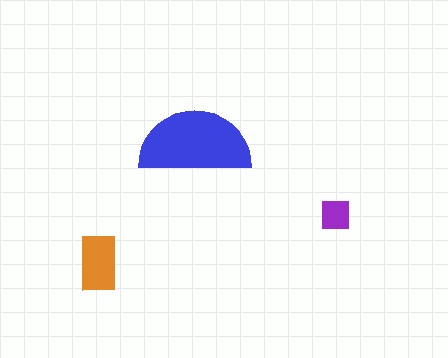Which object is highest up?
The blue semicircle is topmost.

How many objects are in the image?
There are 3 objects in the image.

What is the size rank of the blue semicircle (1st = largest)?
1st.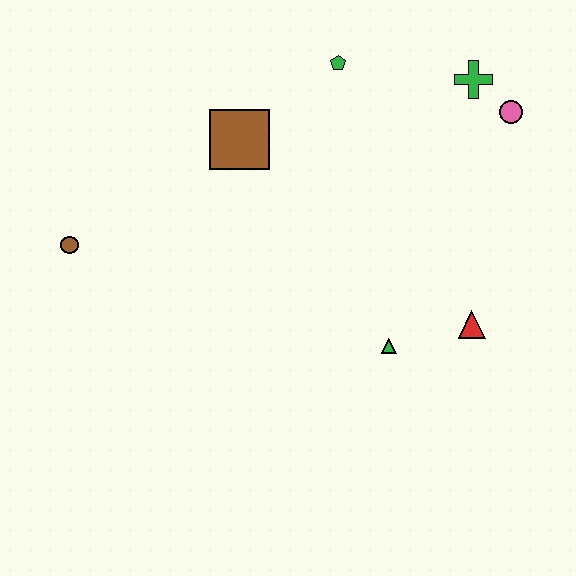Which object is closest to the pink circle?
The green cross is closest to the pink circle.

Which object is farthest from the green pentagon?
The brown circle is farthest from the green pentagon.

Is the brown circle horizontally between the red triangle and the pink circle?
No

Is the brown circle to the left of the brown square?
Yes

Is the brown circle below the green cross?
Yes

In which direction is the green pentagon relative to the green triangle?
The green pentagon is above the green triangle.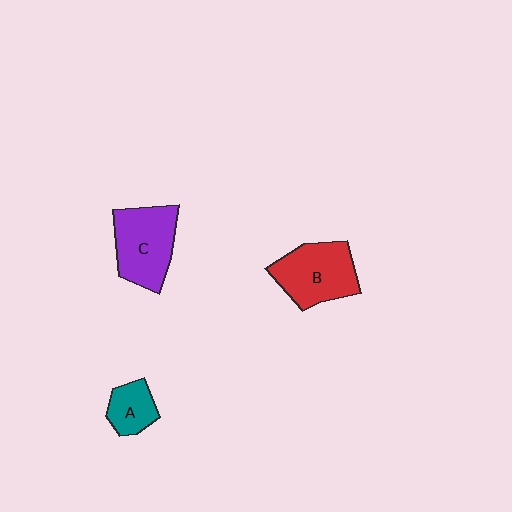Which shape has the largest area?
Shape C (purple).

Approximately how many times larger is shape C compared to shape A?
Approximately 2.0 times.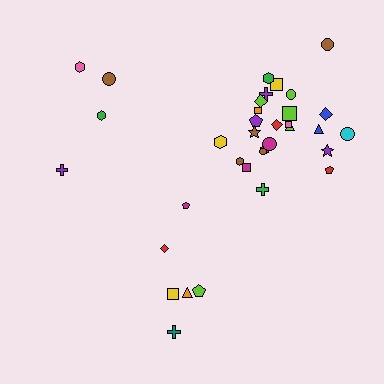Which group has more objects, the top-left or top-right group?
The top-right group.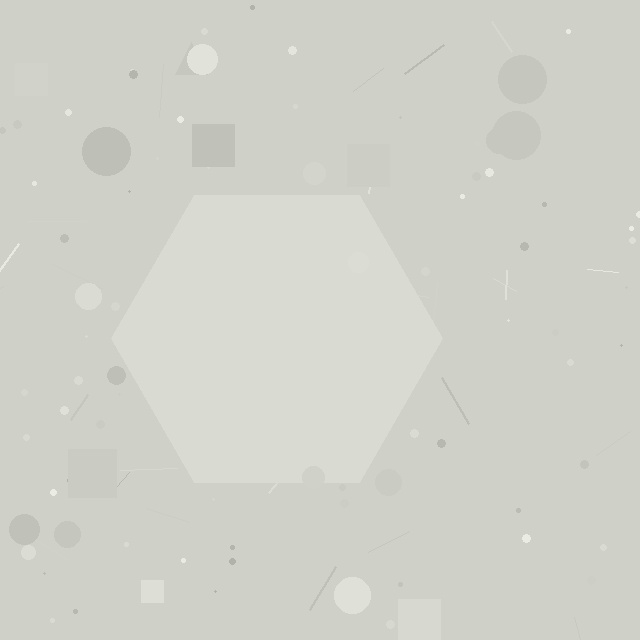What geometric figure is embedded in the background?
A hexagon is embedded in the background.